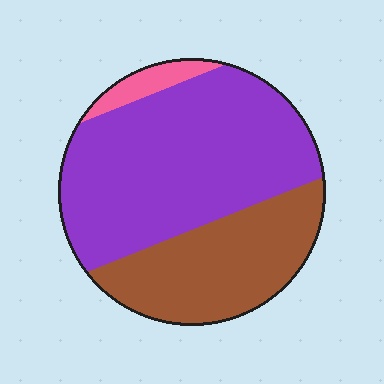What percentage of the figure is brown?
Brown takes up about one third (1/3) of the figure.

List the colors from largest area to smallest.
From largest to smallest: purple, brown, pink.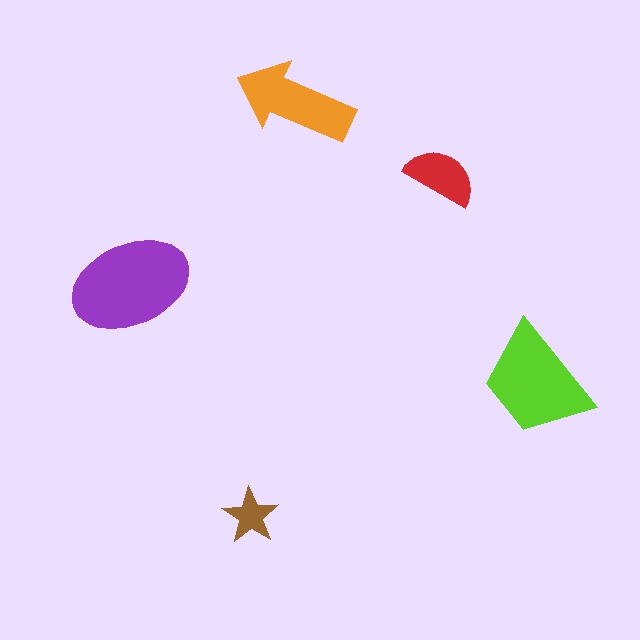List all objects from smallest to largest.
The brown star, the red semicircle, the orange arrow, the lime trapezoid, the purple ellipse.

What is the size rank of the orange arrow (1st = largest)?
3rd.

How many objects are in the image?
There are 5 objects in the image.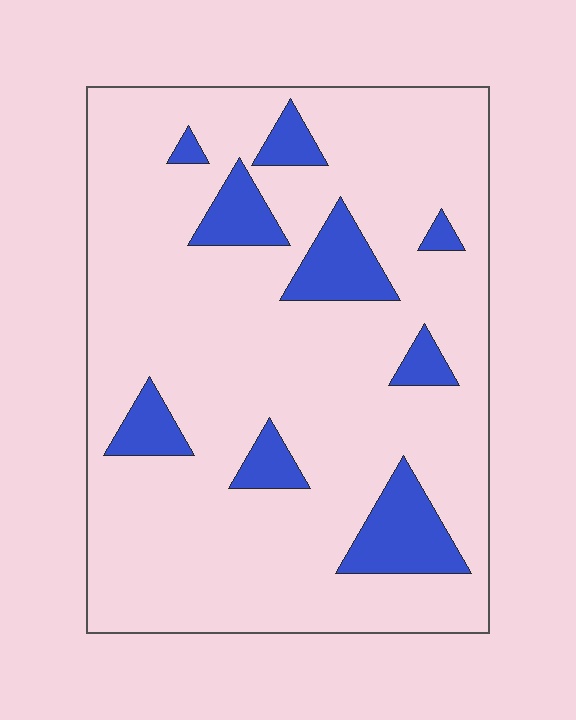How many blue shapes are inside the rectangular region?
9.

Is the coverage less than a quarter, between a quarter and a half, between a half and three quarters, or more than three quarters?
Less than a quarter.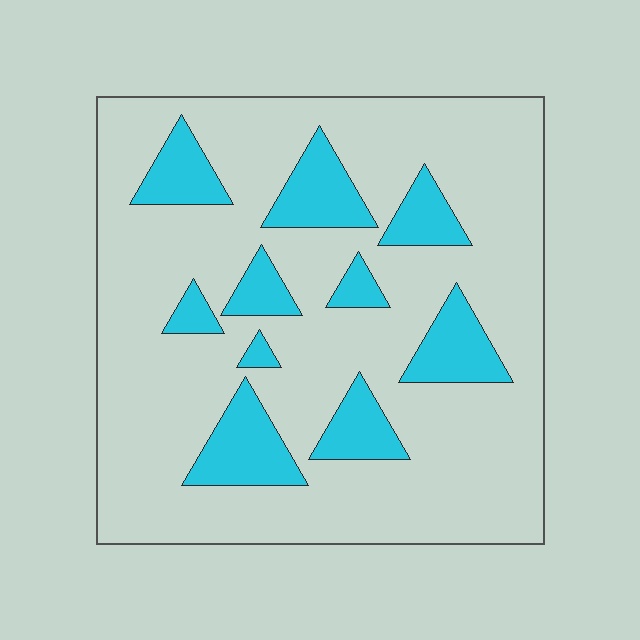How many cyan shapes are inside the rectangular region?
10.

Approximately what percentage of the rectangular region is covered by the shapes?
Approximately 20%.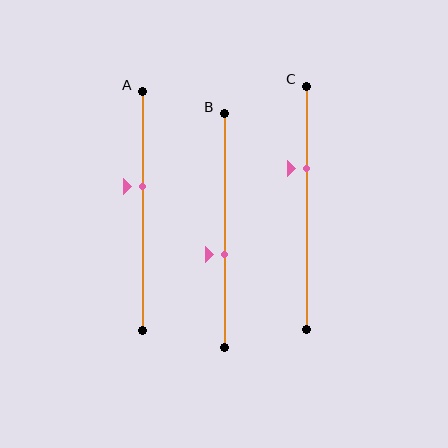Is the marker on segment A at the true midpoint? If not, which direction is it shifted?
No, the marker on segment A is shifted upward by about 10% of the segment length.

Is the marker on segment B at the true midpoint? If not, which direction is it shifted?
No, the marker on segment B is shifted downward by about 10% of the segment length.